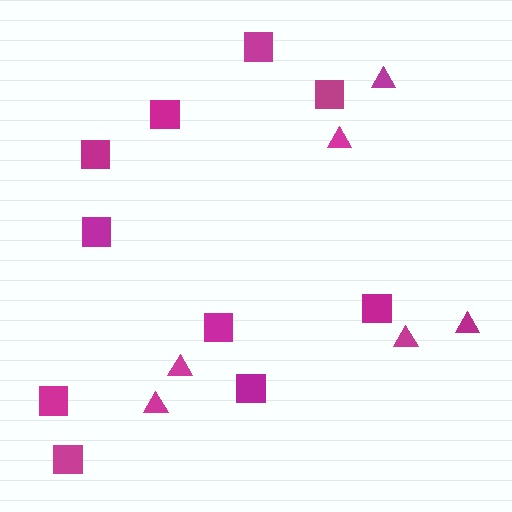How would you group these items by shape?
There are 2 groups: one group of triangles (6) and one group of squares (10).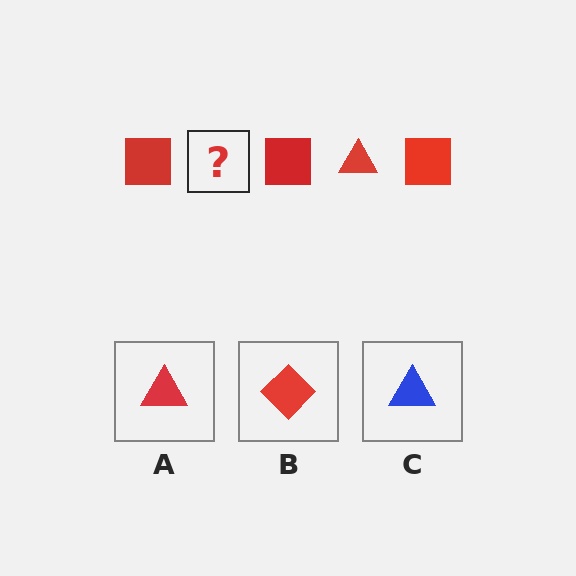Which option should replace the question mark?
Option A.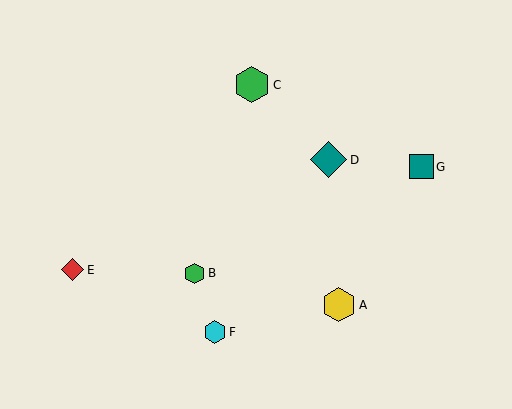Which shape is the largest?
The teal diamond (labeled D) is the largest.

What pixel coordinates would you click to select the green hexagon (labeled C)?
Click at (252, 85) to select the green hexagon C.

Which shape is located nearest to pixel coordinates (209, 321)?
The cyan hexagon (labeled F) at (215, 332) is nearest to that location.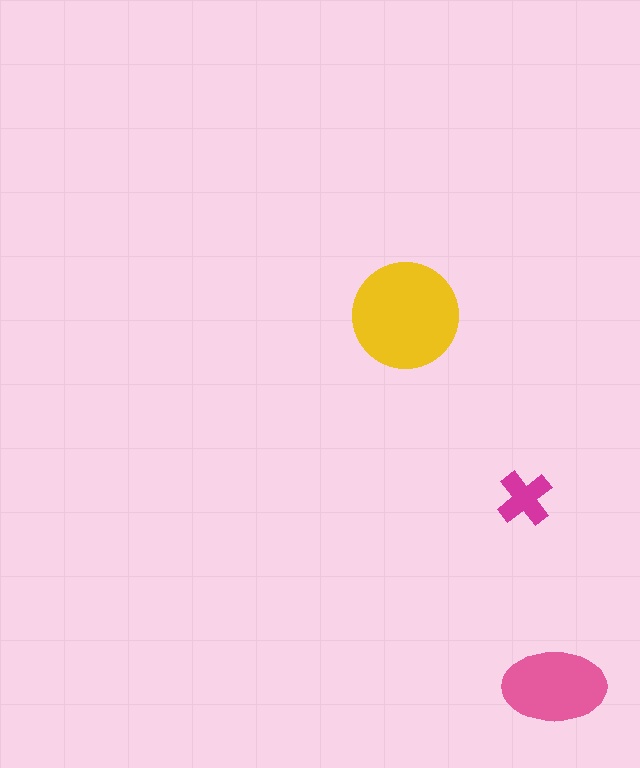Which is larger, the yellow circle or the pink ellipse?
The yellow circle.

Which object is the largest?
The yellow circle.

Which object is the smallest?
The magenta cross.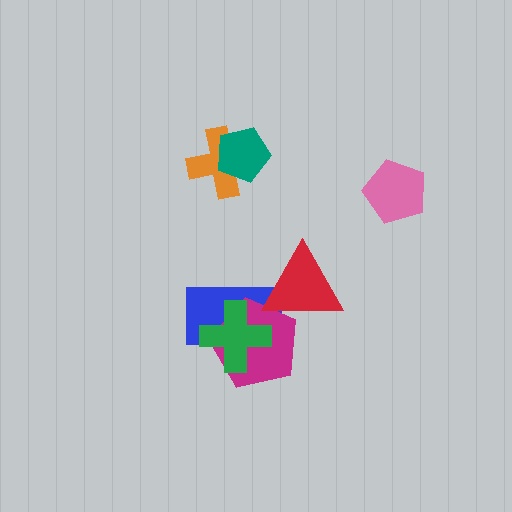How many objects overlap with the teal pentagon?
1 object overlaps with the teal pentagon.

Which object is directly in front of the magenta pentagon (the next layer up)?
The red triangle is directly in front of the magenta pentagon.